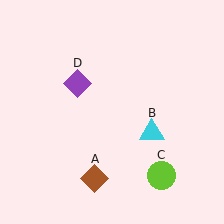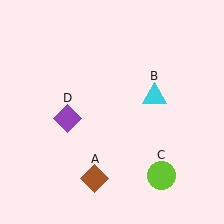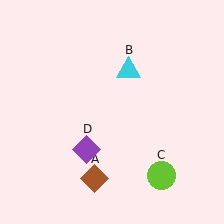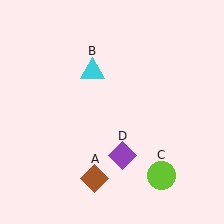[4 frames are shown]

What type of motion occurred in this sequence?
The cyan triangle (object B), purple diamond (object D) rotated counterclockwise around the center of the scene.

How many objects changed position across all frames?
2 objects changed position: cyan triangle (object B), purple diamond (object D).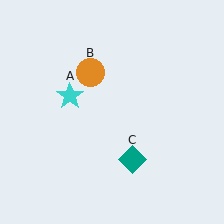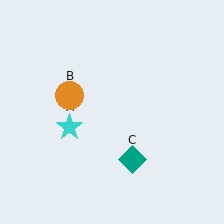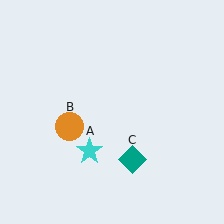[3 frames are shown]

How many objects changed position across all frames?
2 objects changed position: cyan star (object A), orange circle (object B).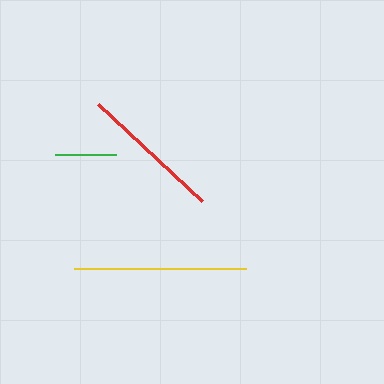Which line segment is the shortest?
The green line is the shortest at approximately 61 pixels.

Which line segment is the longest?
The yellow line is the longest at approximately 173 pixels.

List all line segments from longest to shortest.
From longest to shortest: yellow, red, green.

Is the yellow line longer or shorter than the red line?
The yellow line is longer than the red line.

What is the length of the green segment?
The green segment is approximately 61 pixels long.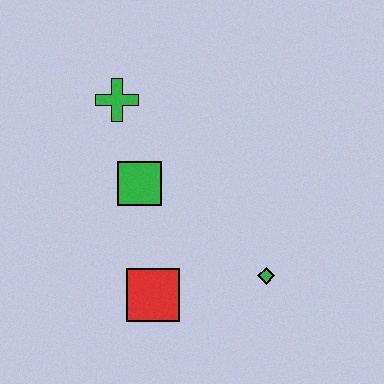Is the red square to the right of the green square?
Yes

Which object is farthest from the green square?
The green diamond is farthest from the green square.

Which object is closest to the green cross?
The green square is closest to the green cross.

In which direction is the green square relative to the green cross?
The green square is below the green cross.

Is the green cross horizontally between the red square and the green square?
No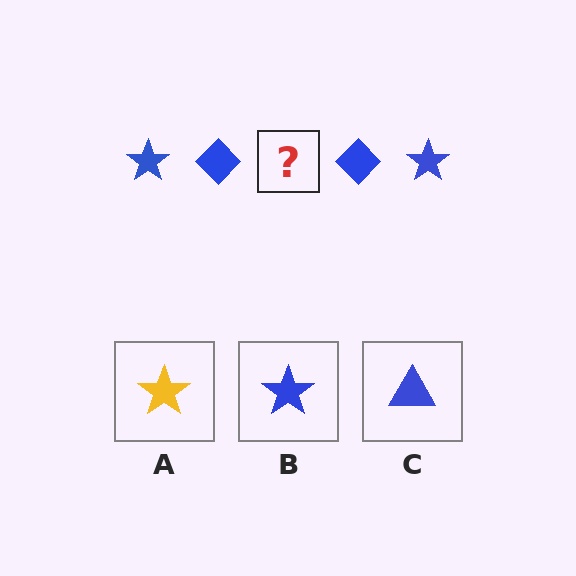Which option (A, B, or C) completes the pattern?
B.